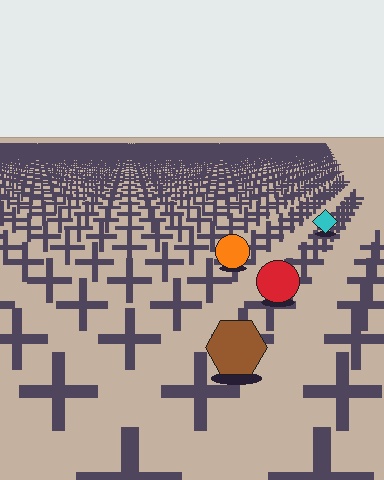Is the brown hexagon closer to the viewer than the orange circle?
Yes. The brown hexagon is closer — you can tell from the texture gradient: the ground texture is coarser near it.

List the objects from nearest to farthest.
From nearest to farthest: the brown hexagon, the red circle, the orange circle, the cyan diamond.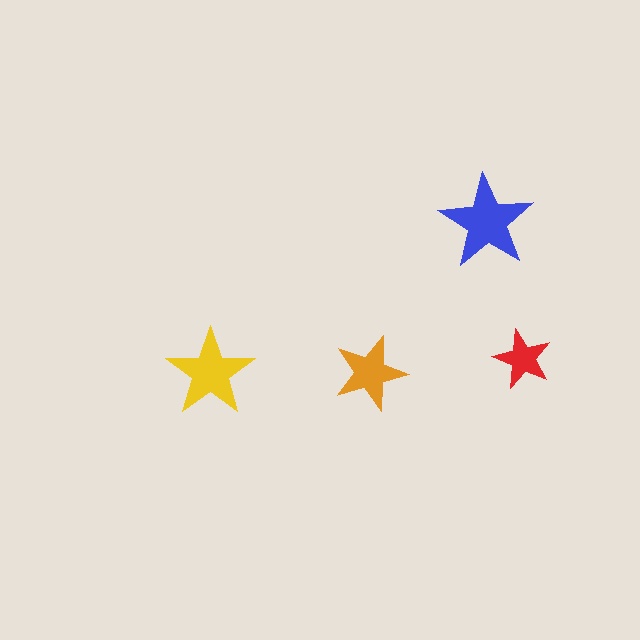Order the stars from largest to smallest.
the blue one, the yellow one, the orange one, the red one.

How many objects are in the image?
There are 4 objects in the image.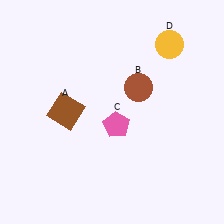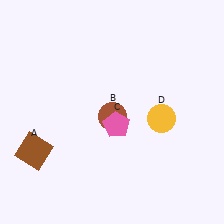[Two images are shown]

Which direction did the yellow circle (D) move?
The yellow circle (D) moved down.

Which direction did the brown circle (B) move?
The brown circle (B) moved down.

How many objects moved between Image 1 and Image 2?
3 objects moved between the two images.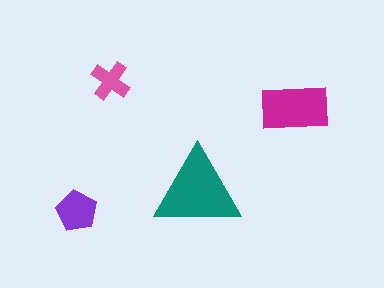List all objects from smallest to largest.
The pink cross, the purple pentagon, the magenta rectangle, the teal triangle.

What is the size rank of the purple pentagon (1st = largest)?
3rd.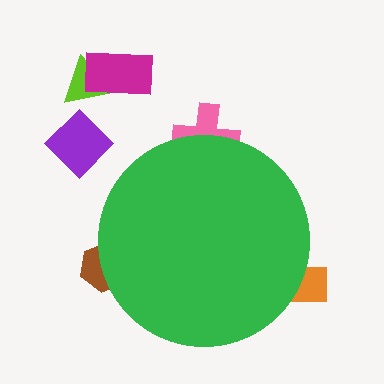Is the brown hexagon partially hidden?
Yes, the brown hexagon is partially hidden behind the green circle.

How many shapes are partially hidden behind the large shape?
3 shapes are partially hidden.